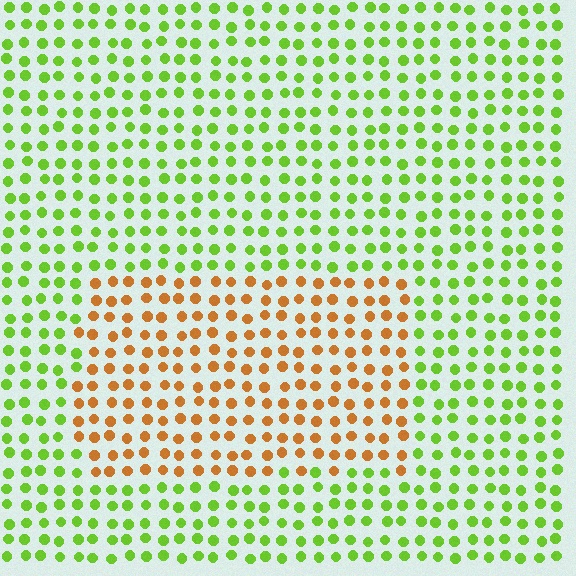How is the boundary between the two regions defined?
The boundary is defined purely by a slight shift in hue (about 68 degrees). Spacing, size, and orientation are identical on both sides.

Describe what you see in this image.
The image is filled with small lime elements in a uniform arrangement. A rectangle-shaped region is visible where the elements are tinted to a slightly different hue, forming a subtle color boundary.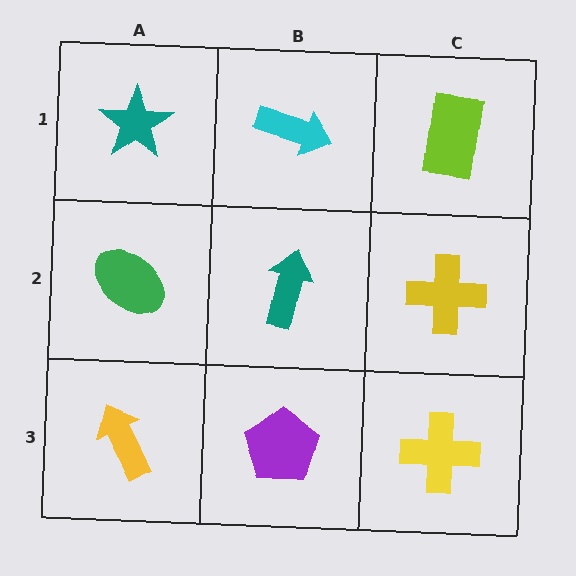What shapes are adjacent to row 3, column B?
A teal arrow (row 2, column B), a yellow arrow (row 3, column A), a yellow cross (row 3, column C).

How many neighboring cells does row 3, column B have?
3.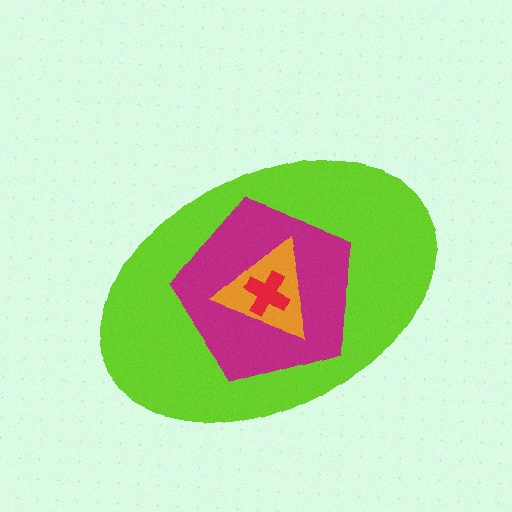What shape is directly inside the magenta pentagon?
The orange triangle.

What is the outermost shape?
The lime ellipse.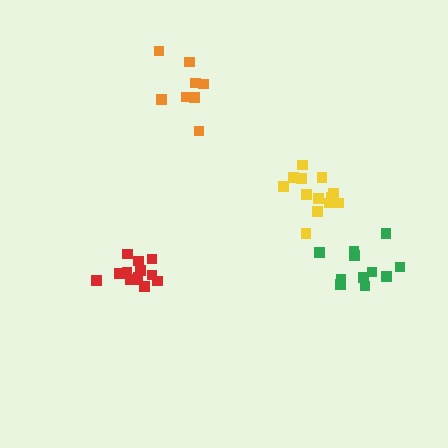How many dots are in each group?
Group 1: 13 dots, Group 2: 11 dots, Group 3: 14 dots, Group 4: 8 dots (46 total).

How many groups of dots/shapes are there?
There are 4 groups.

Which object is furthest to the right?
The green cluster is rightmost.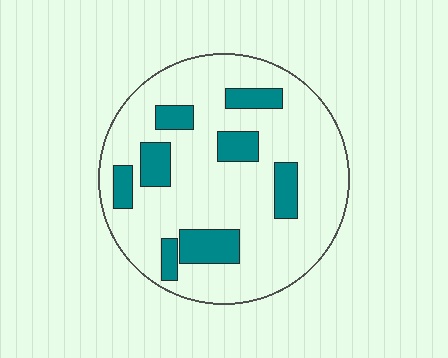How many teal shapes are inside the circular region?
8.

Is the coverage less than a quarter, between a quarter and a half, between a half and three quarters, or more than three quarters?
Less than a quarter.